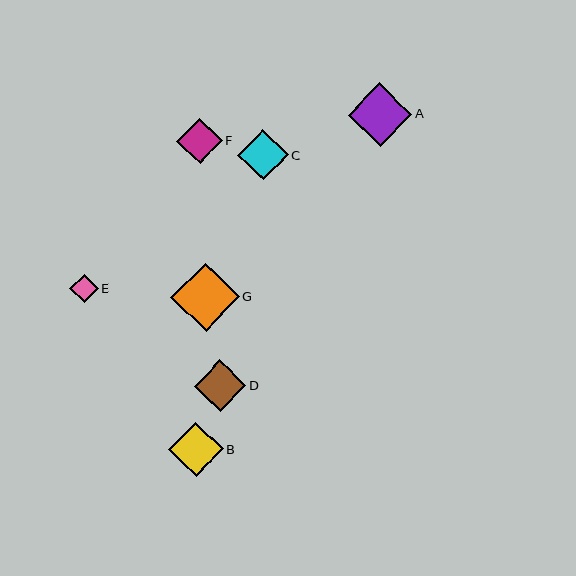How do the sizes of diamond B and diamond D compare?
Diamond B and diamond D are approximately the same size.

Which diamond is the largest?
Diamond G is the largest with a size of approximately 69 pixels.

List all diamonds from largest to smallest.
From largest to smallest: G, A, B, D, C, F, E.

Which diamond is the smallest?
Diamond E is the smallest with a size of approximately 29 pixels.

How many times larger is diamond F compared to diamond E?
Diamond F is approximately 1.6 times the size of diamond E.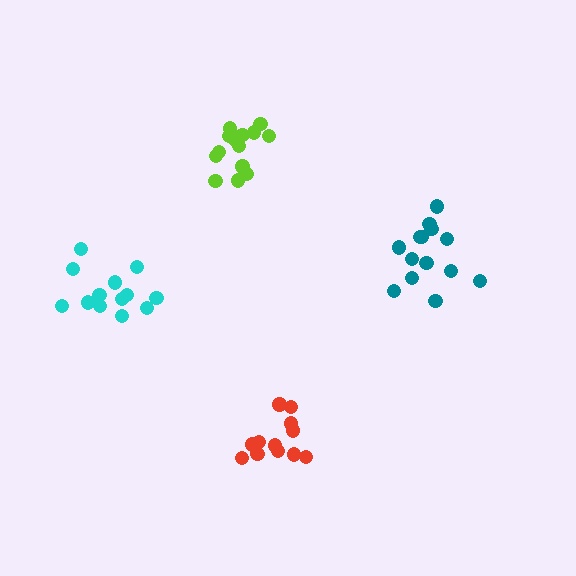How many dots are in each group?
Group 1: 13 dots, Group 2: 15 dots, Group 3: 14 dots, Group 4: 12 dots (54 total).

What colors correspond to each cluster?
The clusters are colored: cyan, teal, lime, red.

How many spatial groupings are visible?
There are 4 spatial groupings.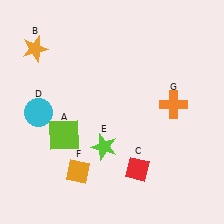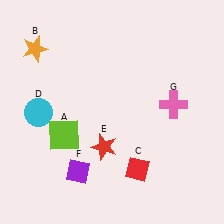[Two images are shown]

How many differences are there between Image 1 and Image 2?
There are 3 differences between the two images.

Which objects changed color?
E changed from lime to red. F changed from orange to purple. G changed from orange to pink.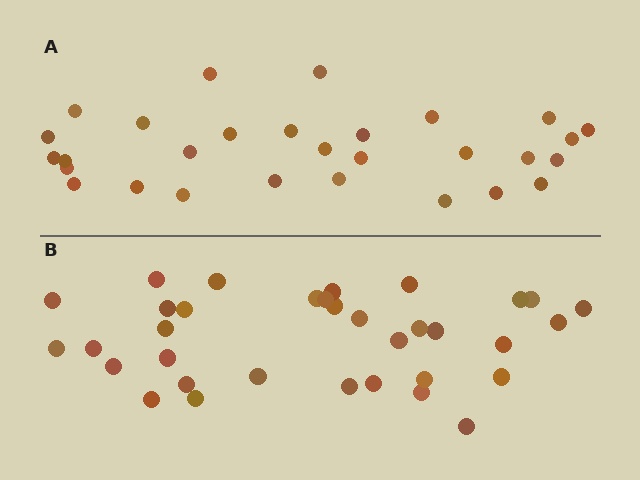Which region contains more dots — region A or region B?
Region B (the bottom region) has more dots.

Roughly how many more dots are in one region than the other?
Region B has about 5 more dots than region A.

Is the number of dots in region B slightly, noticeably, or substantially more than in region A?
Region B has only slightly more — the two regions are fairly close. The ratio is roughly 1.2 to 1.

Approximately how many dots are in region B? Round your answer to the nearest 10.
About 30 dots. (The exact count is 34, which rounds to 30.)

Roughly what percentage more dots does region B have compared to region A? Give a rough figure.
About 15% more.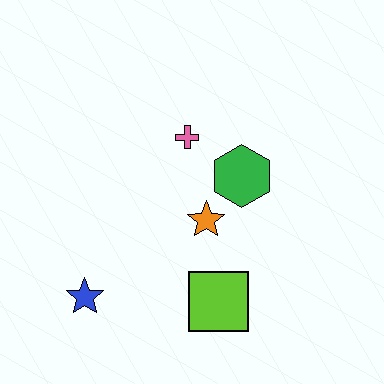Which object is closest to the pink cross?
The green hexagon is closest to the pink cross.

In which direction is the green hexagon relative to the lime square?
The green hexagon is above the lime square.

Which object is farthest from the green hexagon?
The blue star is farthest from the green hexagon.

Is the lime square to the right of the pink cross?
Yes